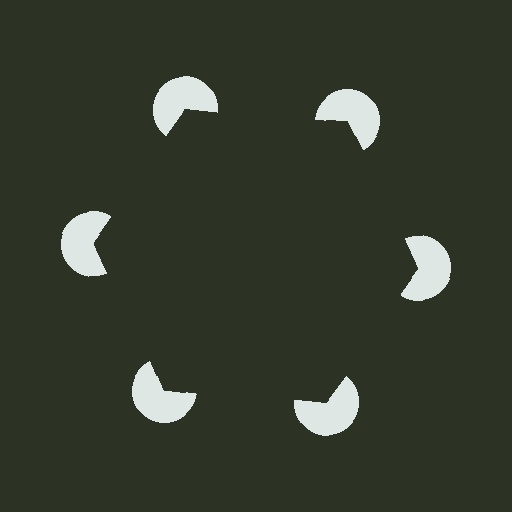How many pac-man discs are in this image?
There are 6 — one at each vertex of the illusory hexagon.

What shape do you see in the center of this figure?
An illusory hexagon — its edges are inferred from the aligned wedge cuts in the pac-man discs, not physically drawn.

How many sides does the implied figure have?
6 sides.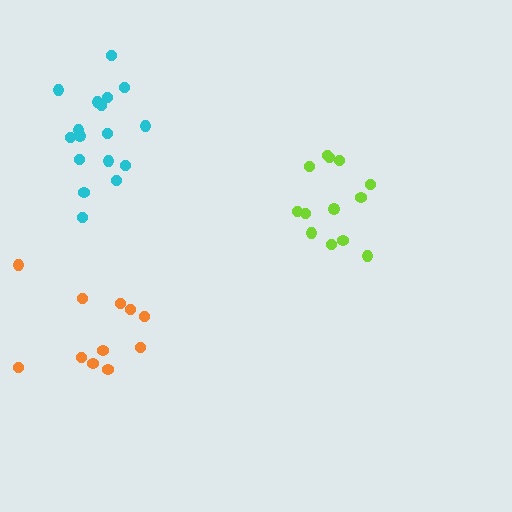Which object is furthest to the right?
The lime cluster is rightmost.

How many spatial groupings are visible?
There are 3 spatial groupings.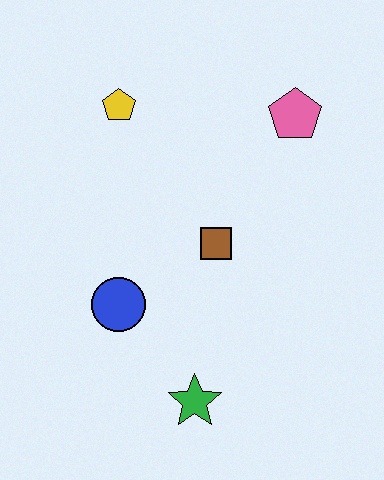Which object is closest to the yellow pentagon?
The brown square is closest to the yellow pentagon.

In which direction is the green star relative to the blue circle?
The green star is below the blue circle.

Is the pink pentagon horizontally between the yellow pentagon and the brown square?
No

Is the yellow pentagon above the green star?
Yes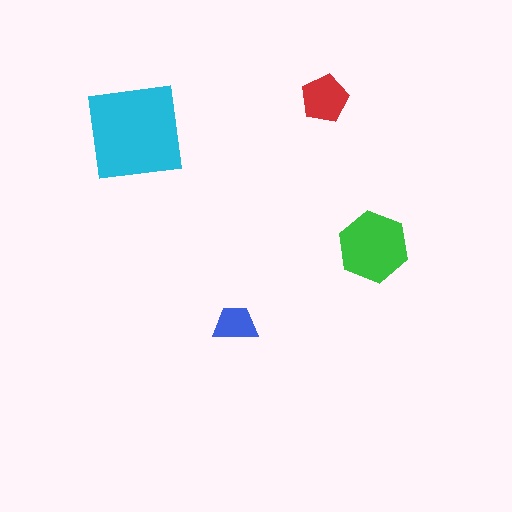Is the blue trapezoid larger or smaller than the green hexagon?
Smaller.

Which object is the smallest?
The blue trapezoid.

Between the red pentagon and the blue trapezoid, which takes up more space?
The red pentagon.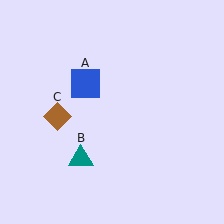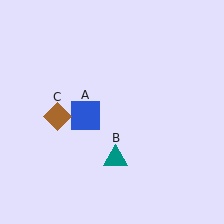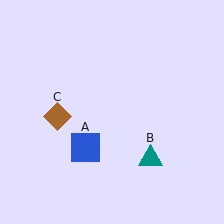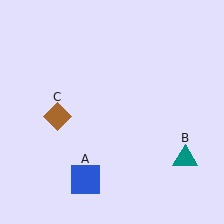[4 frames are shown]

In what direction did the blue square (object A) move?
The blue square (object A) moved down.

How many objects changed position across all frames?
2 objects changed position: blue square (object A), teal triangle (object B).